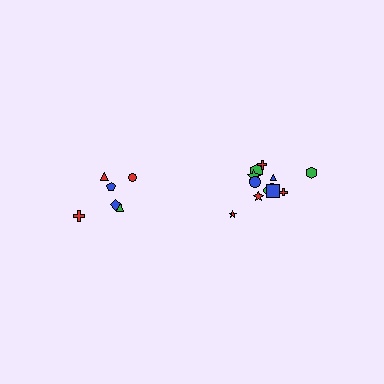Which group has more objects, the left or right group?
The right group.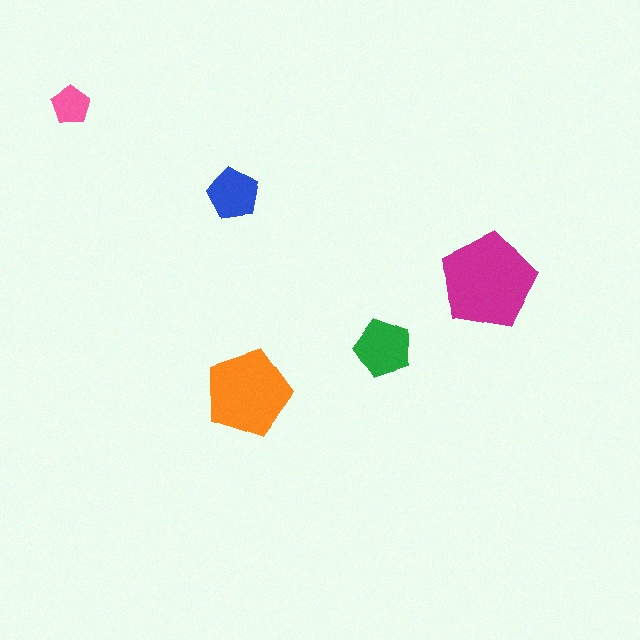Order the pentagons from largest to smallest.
the magenta one, the orange one, the green one, the blue one, the pink one.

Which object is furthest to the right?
The magenta pentagon is rightmost.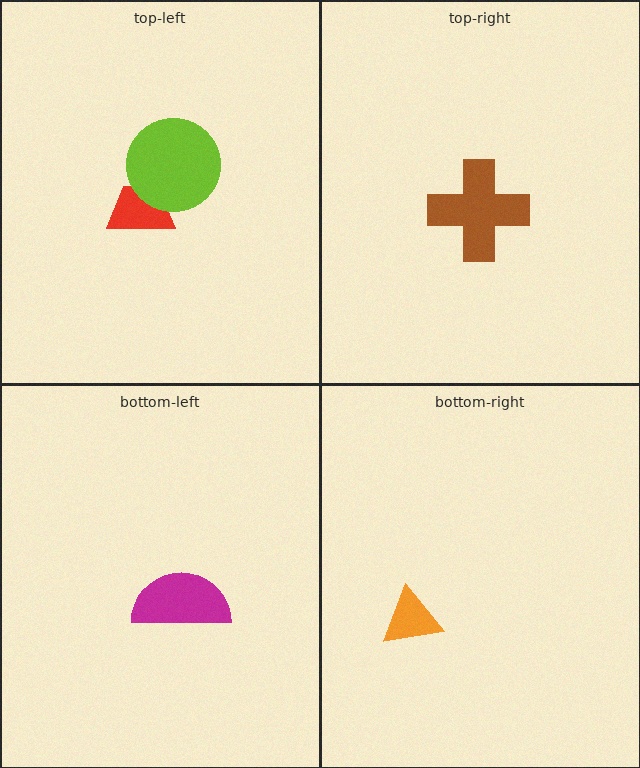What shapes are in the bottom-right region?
The orange triangle.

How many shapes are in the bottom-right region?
1.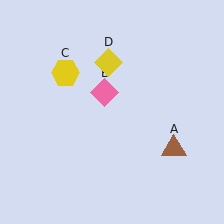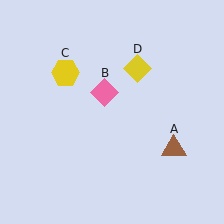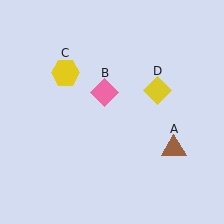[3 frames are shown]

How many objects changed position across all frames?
1 object changed position: yellow diamond (object D).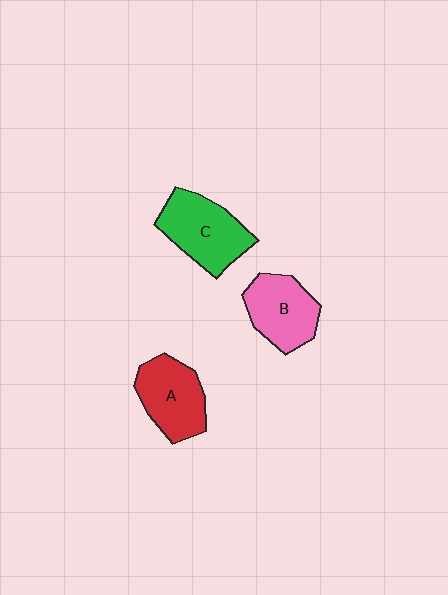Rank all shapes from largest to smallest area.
From largest to smallest: C (green), A (red), B (pink).